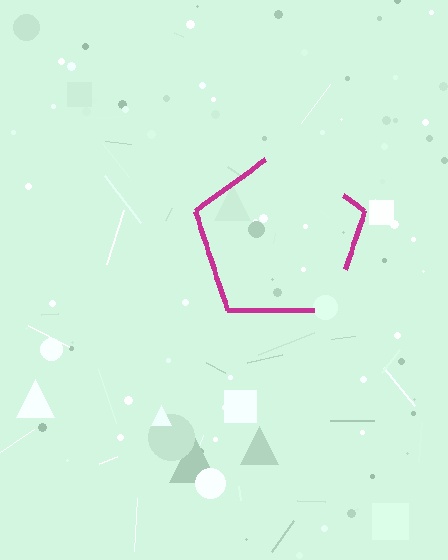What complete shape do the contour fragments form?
The contour fragments form a pentagon.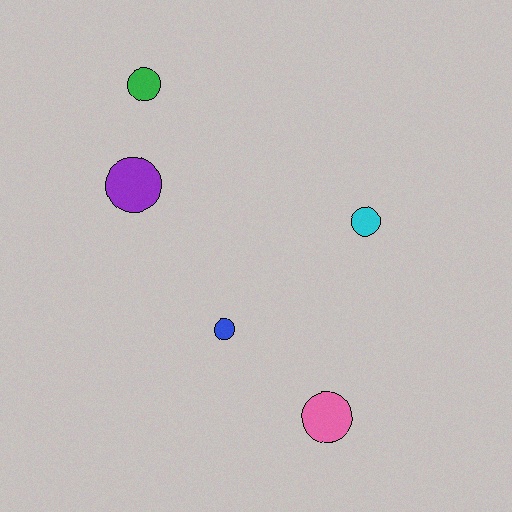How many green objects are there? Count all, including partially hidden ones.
There is 1 green object.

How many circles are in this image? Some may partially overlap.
There are 5 circles.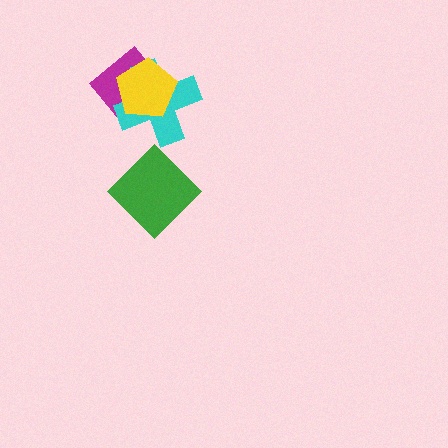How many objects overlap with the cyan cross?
2 objects overlap with the cyan cross.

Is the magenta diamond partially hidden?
Yes, it is partially covered by another shape.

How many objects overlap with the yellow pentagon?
2 objects overlap with the yellow pentagon.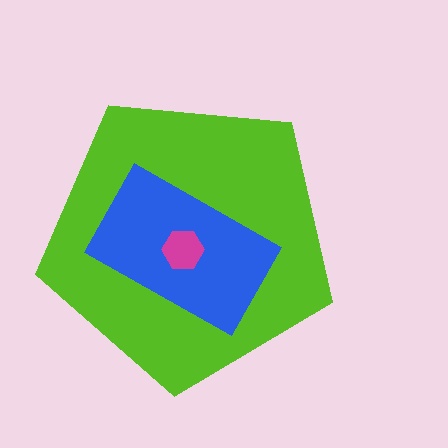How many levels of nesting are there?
3.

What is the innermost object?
The magenta hexagon.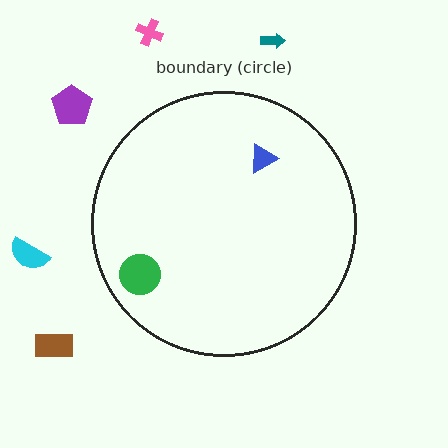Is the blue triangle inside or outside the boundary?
Inside.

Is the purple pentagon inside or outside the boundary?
Outside.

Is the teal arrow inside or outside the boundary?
Outside.